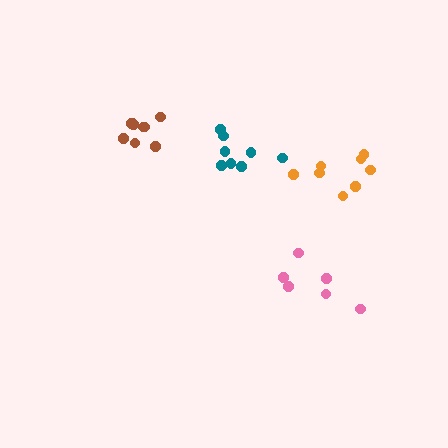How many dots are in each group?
Group 1: 9 dots, Group 2: 8 dots, Group 3: 8 dots, Group 4: 6 dots (31 total).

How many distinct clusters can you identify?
There are 4 distinct clusters.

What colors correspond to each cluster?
The clusters are colored: brown, orange, teal, pink.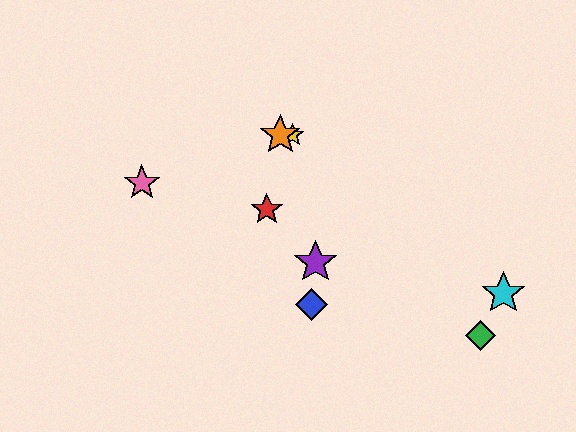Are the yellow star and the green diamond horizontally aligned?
No, the yellow star is at y≈135 and the green diamond is at y≈335.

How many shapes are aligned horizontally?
2 shapes (the yellow star, the orange star) are aligned horizontally.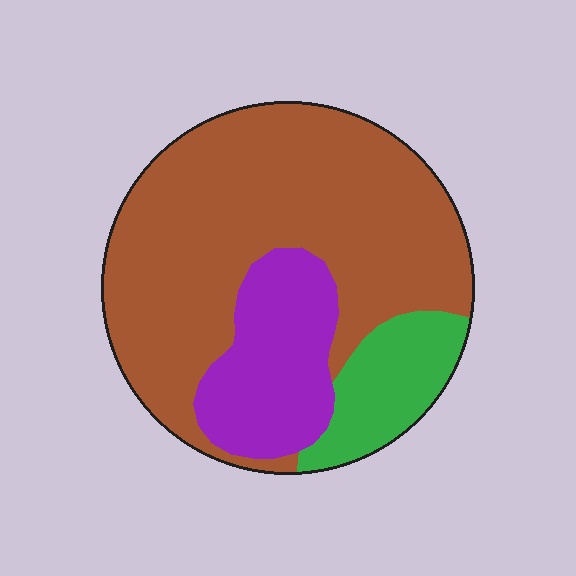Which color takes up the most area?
Brown, at roughly 65%.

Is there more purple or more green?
Purple.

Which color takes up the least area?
Green, at roughly 15%.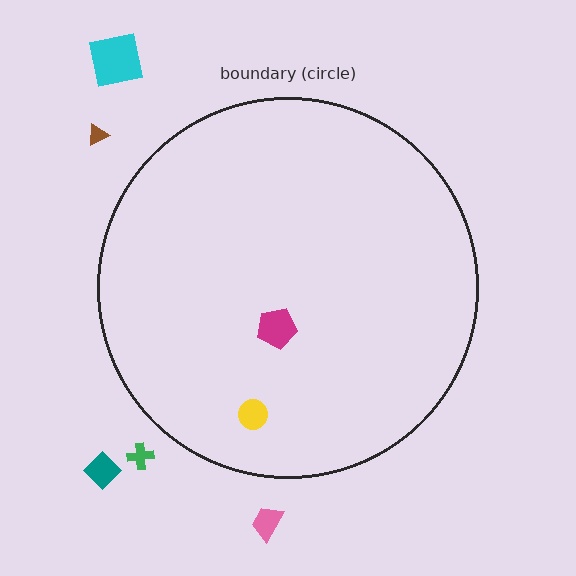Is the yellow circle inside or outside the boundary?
Inside.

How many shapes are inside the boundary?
2 inside, 5 outside.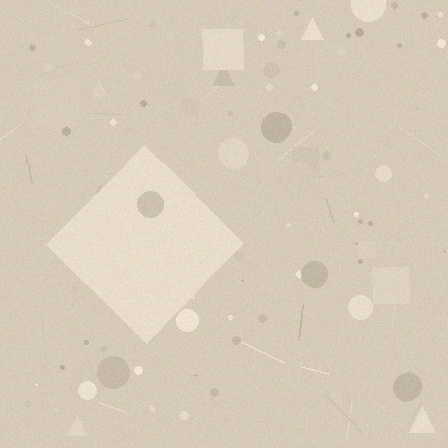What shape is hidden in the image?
A diamond is hidden in the image.